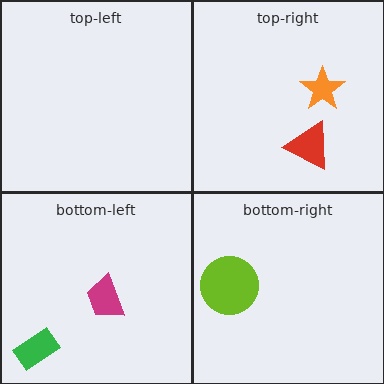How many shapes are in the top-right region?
2.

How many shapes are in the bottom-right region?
1.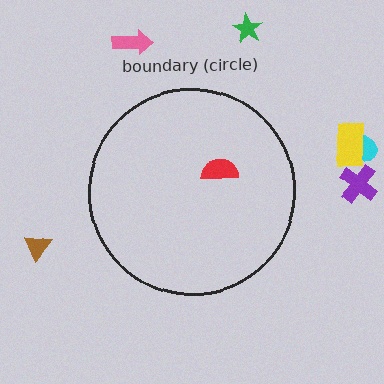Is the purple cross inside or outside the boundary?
Outside.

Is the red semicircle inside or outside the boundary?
Inside.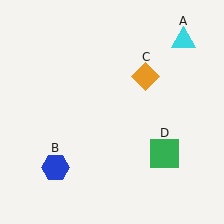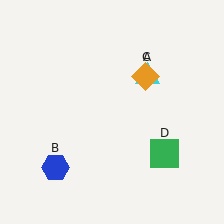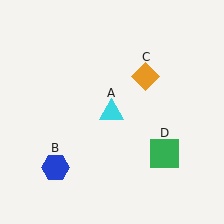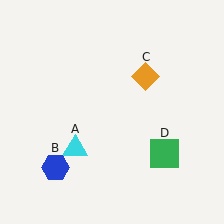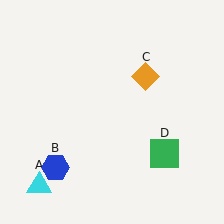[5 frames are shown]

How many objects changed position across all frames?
1 object changed position: cyan triangle (object A).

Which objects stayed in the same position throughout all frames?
Blue hexagon (object B) and orange diamond (object C) and green square (object D) remained stationary.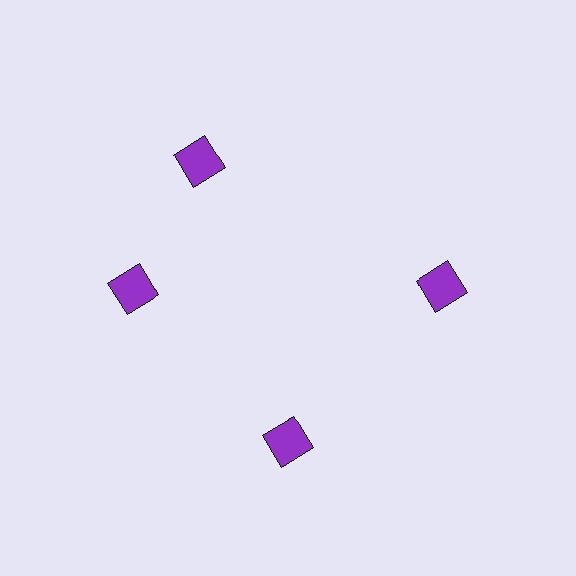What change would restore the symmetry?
The symmetry would be restored by rotating it back into even spacing with its neighbors so that all 4 squares sit at equal angles and equal distance from the center.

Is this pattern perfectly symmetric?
No. The 4 purple squares are arranged in a ring, but one element near the 12 o'clock position is rotated out of alignment along the ring, breaking the 4-fold rotational symmetry.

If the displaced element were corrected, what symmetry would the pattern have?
It would have 4-fold rotational symmetry — the pattern would map onto itself every 90 degrees.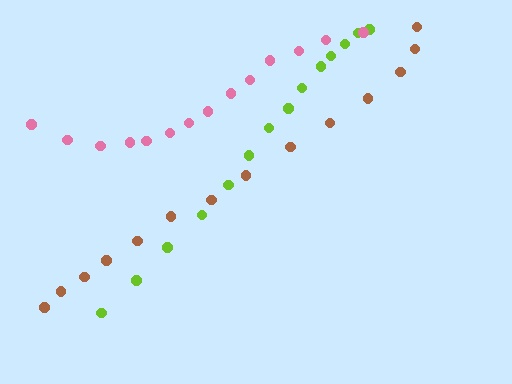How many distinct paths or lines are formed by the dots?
There are 3 distinct paths.